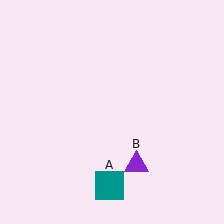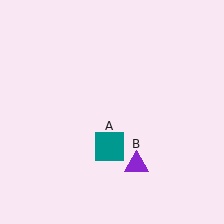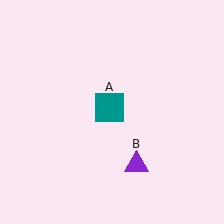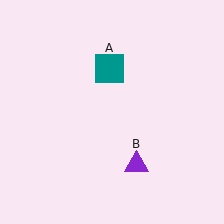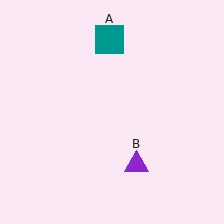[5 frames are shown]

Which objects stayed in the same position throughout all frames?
Purple triangle (object B) remained stationary.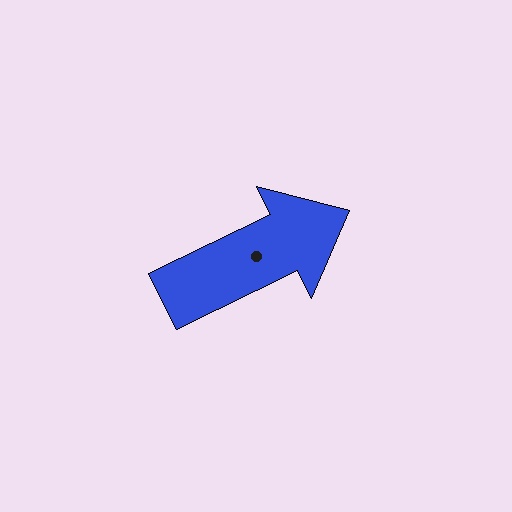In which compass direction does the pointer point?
Northeast.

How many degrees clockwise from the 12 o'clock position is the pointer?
Approximately 64 degrees.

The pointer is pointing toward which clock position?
Roughly 2 o'clock.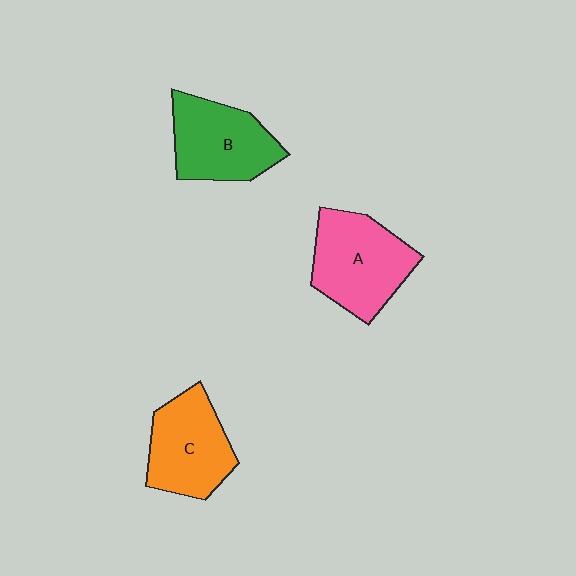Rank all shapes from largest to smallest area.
From largest to smallest: A (pink), B (green), C (orange).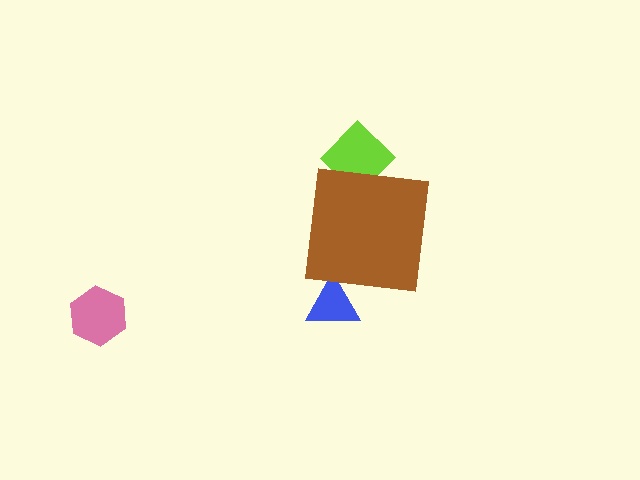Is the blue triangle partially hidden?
Yes, the blue triangle is partially hidden behind the brown square.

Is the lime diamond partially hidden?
Yes, the lime diamond is partially hidden behind the brown square.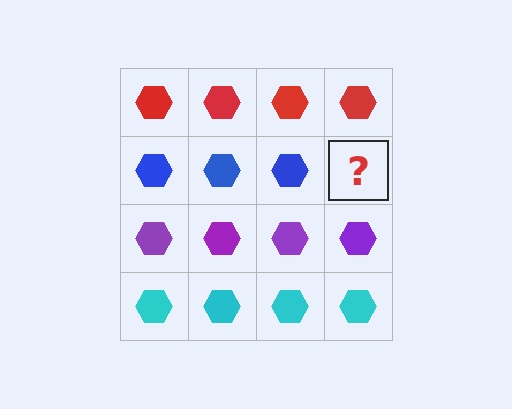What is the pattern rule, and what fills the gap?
The rule is that each row has a consistent color. The gap should be filled with a blue hexagon.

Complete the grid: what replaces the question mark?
The question mark should be replaced with a blue hexagon.